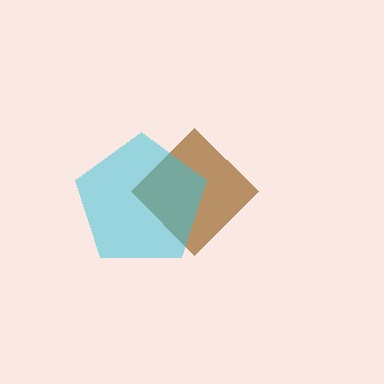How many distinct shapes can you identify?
There are 2 distinct shapes: a brown diamond, a cyan pentagon.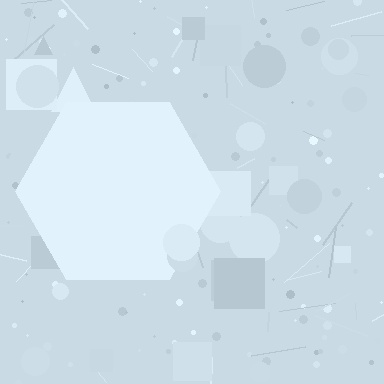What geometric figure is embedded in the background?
A hexagon is embedded in the background.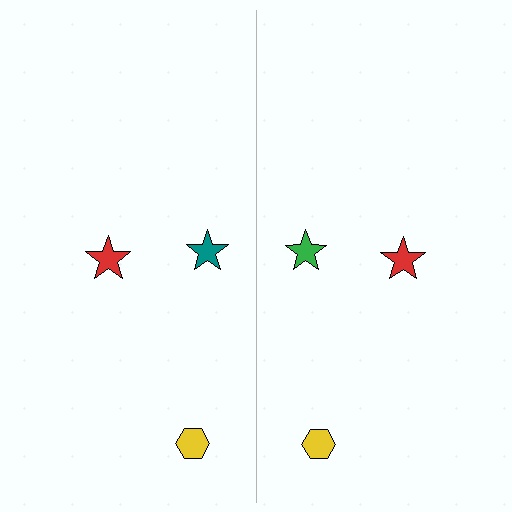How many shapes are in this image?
There are 6 shapes in this image.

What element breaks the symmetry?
The green star on the right side breaks the symmetry — its mirror counterpart is teal.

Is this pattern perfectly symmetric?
No, the pattern is not perfectly symmetric. The green star on the right side breaks the symmetry — its mirror counterpart is teal.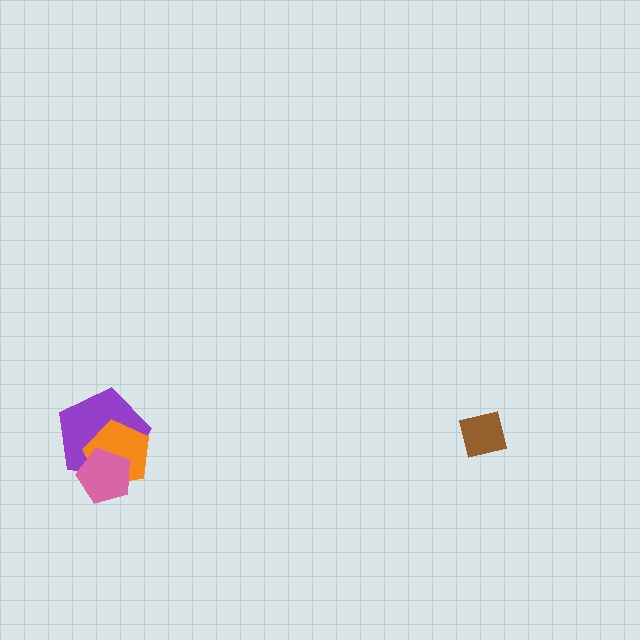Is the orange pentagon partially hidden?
Yes, it is partially covered by another shape.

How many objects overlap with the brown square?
0 objects overlap with the brown square.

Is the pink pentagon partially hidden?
No, no other shape covers it.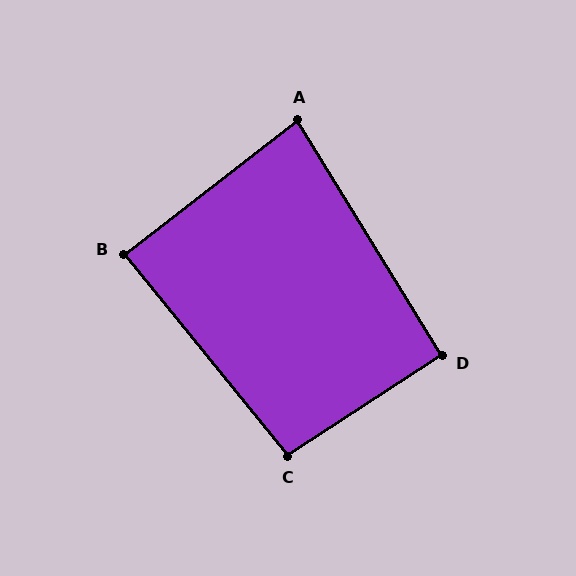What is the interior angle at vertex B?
Approximately 88 degrees (approximately right).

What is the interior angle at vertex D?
Approximately 92 degrees (approximately right).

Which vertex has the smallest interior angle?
A, at approximately 84 degrees.